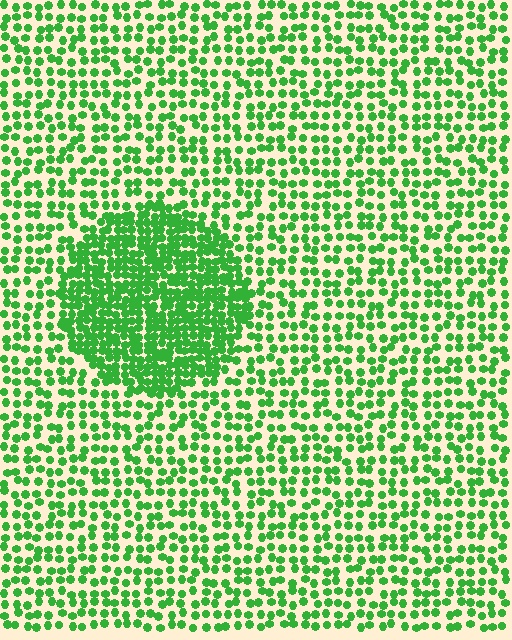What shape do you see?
I see a circle.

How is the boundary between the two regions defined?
The boundary is defined by a change in element density (approximately 2.1x ratio). All elements are the same color, size, and shape.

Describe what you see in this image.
The image contains small green elements arranged at two different densities. A circle-shaped region is visible where the elements are more densely packed than the surrounding area.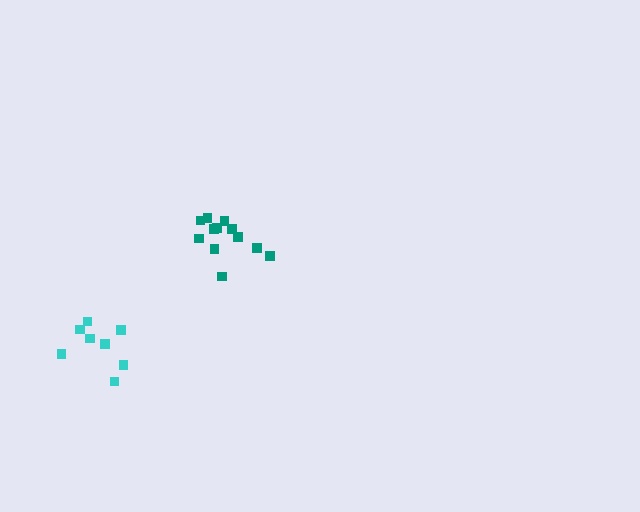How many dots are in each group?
Group 1: 12 dots, Group 2: 8 dots (20 total).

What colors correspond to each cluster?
The clusters are colored: teal, cyan.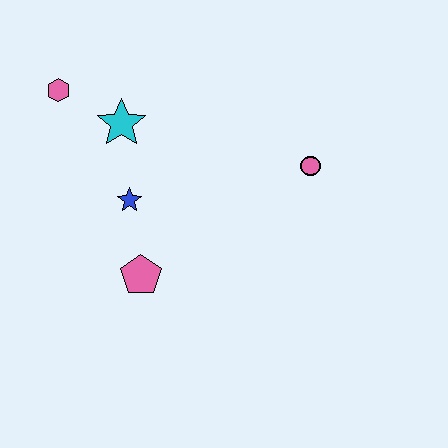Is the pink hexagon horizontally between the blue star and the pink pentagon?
No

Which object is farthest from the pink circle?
The pink hexagon is farthest from the pink circle.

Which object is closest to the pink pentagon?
The blue star is closest to the pink pentagon.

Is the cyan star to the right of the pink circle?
No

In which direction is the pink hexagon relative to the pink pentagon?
The pink hexagon is above the pink pentagon.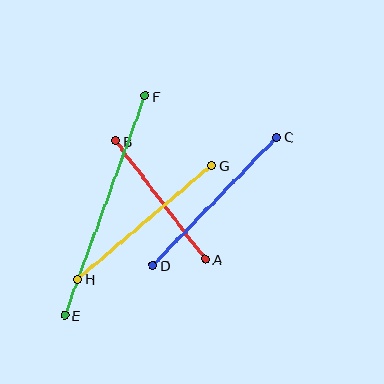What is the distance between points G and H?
The distance is approximately 175 pixels.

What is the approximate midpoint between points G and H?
The midpoint is at approximately (145, 222) pixels.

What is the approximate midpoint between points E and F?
The midpoint is at approximately (105, 206) pixels.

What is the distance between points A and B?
The distance is approximately 149 pixels.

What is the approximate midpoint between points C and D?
The midpoint is at approximately (215, 201) pixels.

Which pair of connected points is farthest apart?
Points E and F are farthest apart.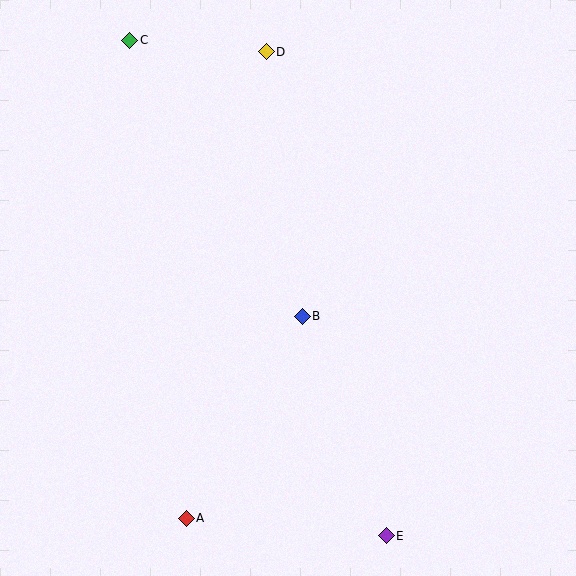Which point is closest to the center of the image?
Point B at (302, 316) is closest to the center.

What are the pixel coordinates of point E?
Point E is at (386, 536).